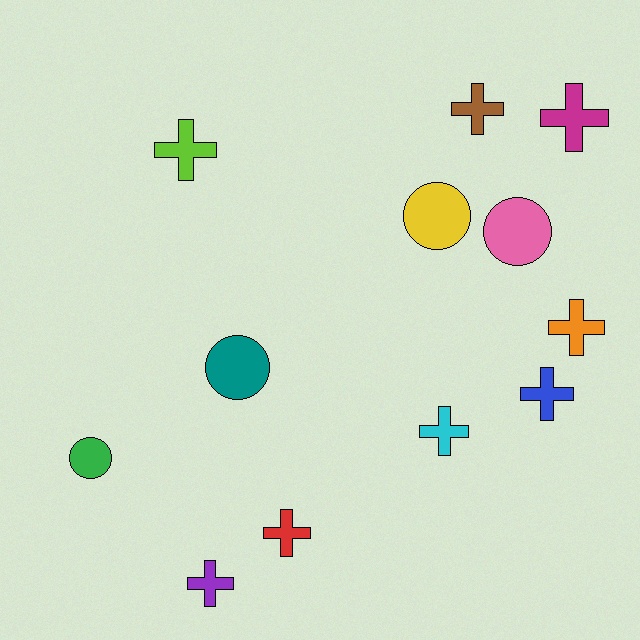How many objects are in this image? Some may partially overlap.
There are 12 objects.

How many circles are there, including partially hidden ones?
There are 4 circles.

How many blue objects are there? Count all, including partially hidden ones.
There is 1 blue object.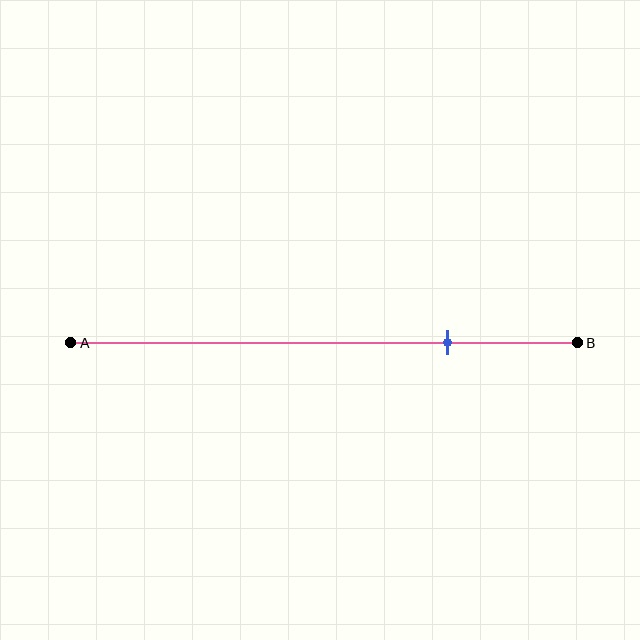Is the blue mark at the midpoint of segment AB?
No, the mark is at about 75% from A, not at the 50% midpoint.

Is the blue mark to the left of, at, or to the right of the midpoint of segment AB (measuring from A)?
The blue mark is to the right of the midpoint of segment AB.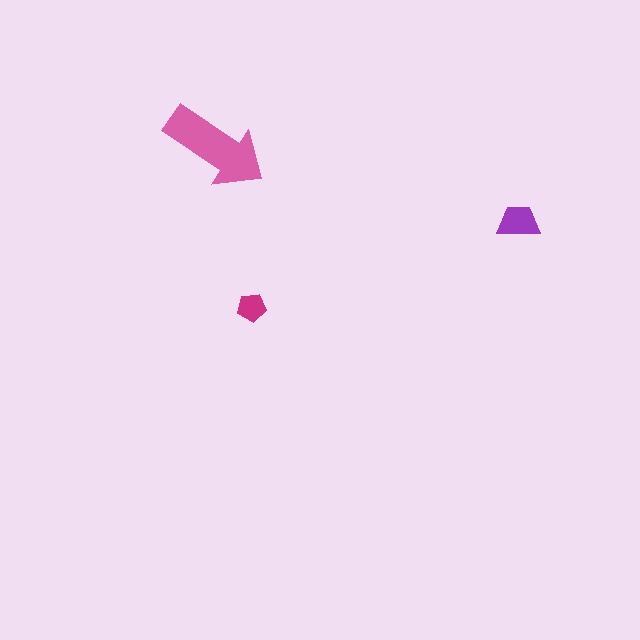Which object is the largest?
The pink arrow.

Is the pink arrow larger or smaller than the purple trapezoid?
Larger.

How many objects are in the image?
There are 3 objects in the image.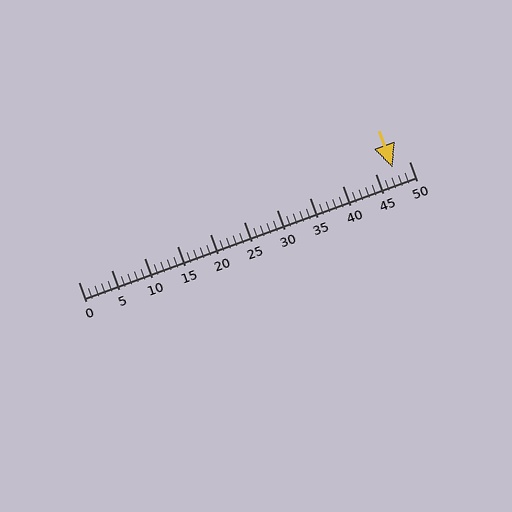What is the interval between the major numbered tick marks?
The major tick marks are spaced 5 units apart.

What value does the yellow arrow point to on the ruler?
The yellow arrow points to approximately 48.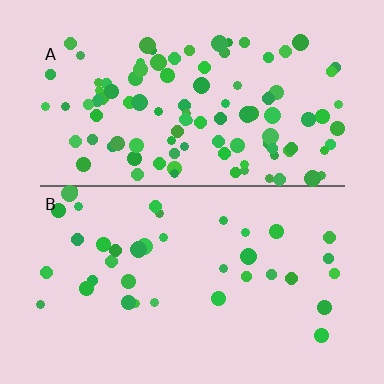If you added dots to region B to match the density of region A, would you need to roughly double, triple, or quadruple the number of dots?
Approximately triple.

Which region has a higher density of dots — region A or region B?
A (the top).